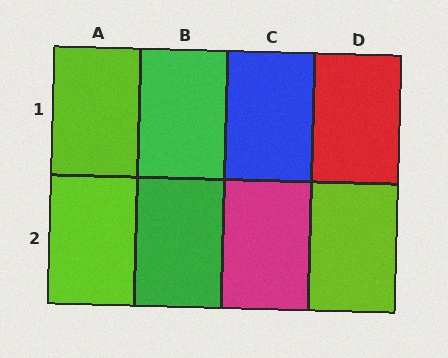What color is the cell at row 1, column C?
Blue.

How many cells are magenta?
1 cell is magenta.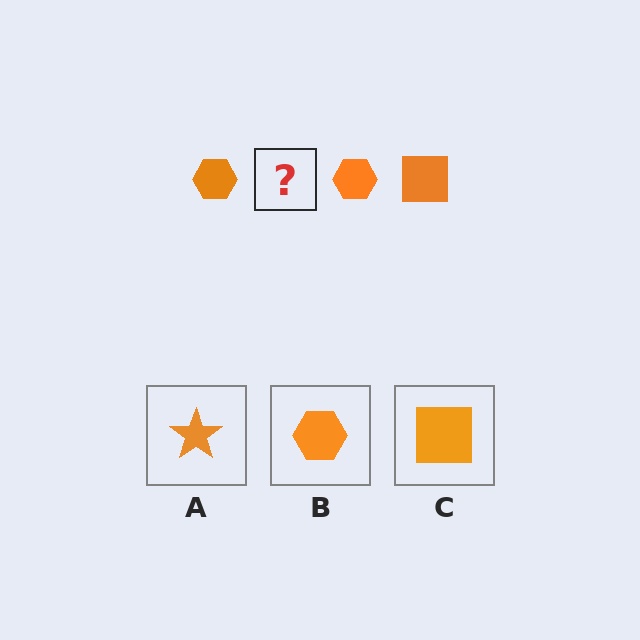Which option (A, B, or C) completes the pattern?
C.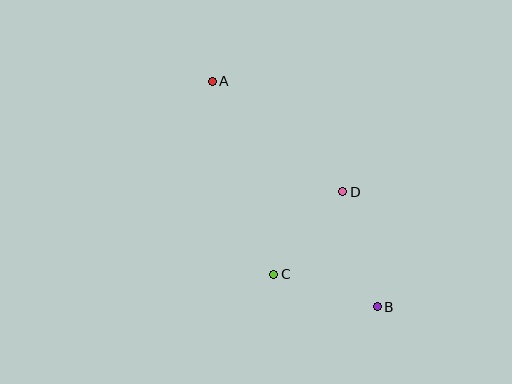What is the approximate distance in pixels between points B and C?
The distance between B and C is approximately 108 pixels.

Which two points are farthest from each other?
Points A and B are farthest from each other.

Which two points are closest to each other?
Points C and D are closest to each other.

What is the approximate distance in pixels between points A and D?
The distance between A and D is approximately 171 pixels.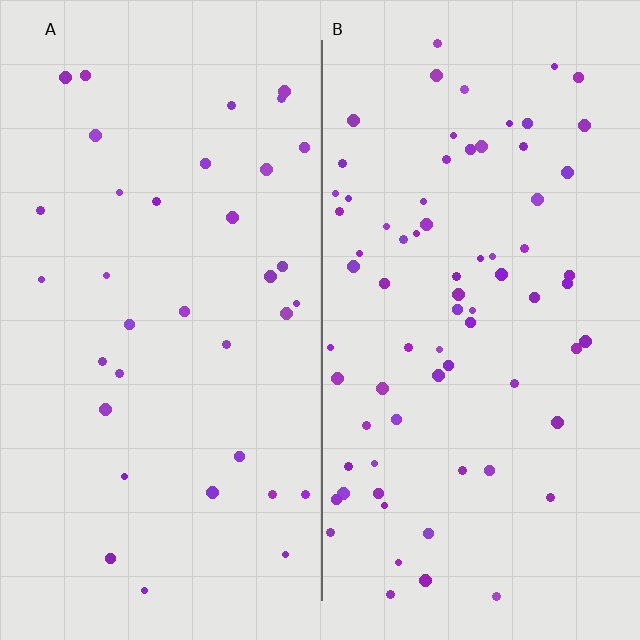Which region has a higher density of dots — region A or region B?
B (the right).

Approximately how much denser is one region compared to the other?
Approximately 2.1× — region B over region A.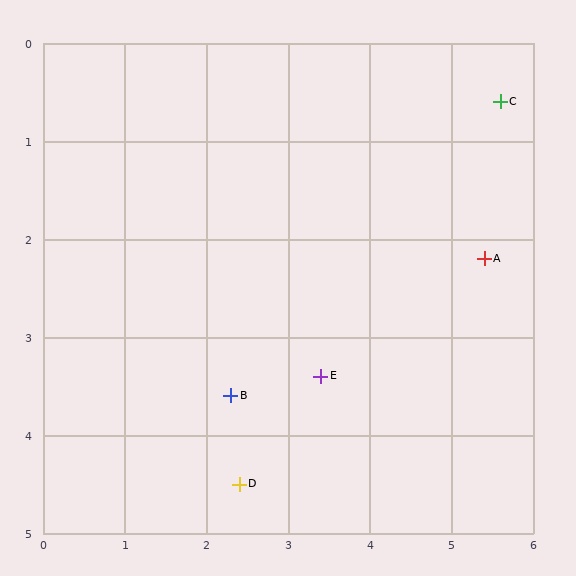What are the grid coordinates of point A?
Point A is at approximately (5.4, 2.2).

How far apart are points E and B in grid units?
Points E and B are about 1.1 grid units apart.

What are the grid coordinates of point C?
Point C is at approximately (5.6, 0.6).